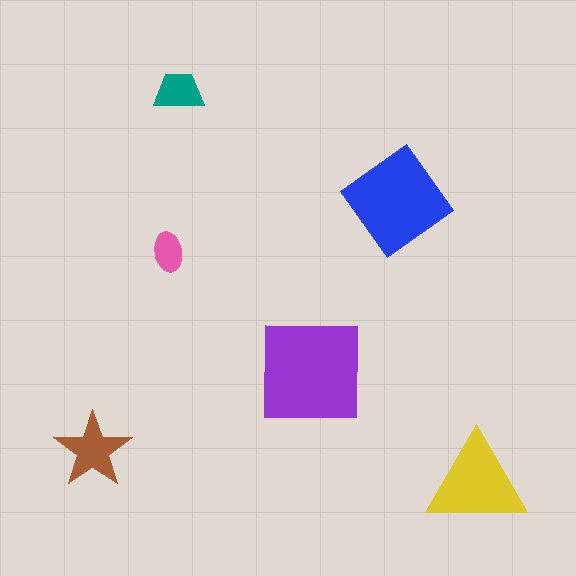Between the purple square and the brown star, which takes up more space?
The purple square.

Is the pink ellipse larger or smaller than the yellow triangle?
Smaller.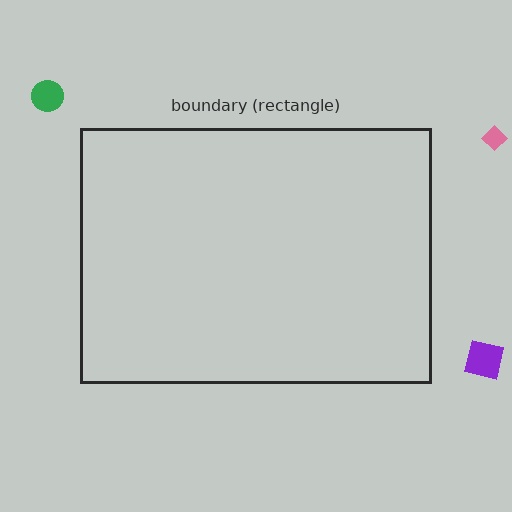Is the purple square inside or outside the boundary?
Outside.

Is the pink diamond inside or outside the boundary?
Outside.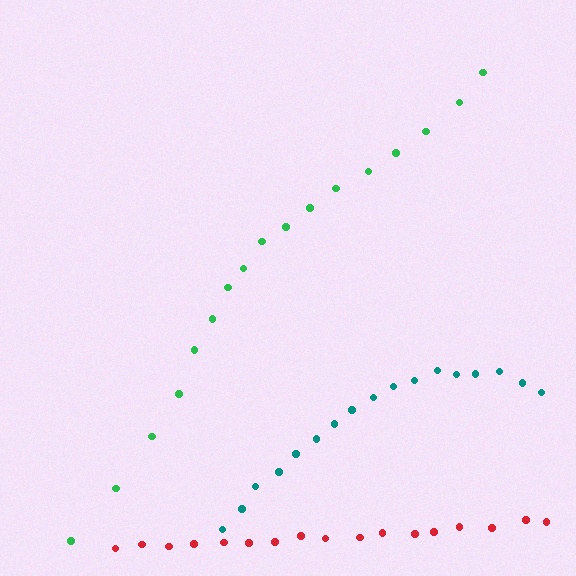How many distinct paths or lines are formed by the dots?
There are 3 distinct paths.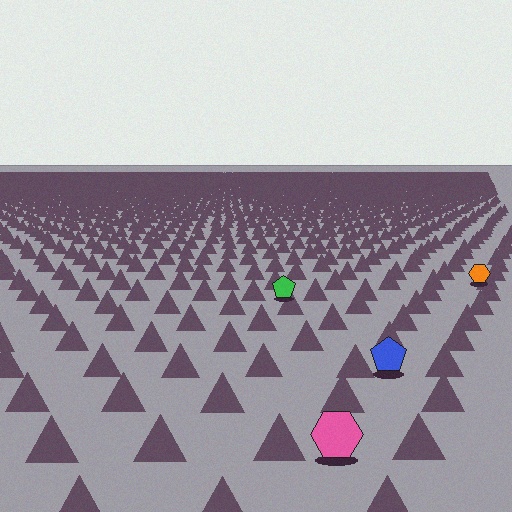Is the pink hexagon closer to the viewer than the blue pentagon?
Yes. The pink hexagon is closer — you can tell from the texture gradient: the ground texture is coarser near it.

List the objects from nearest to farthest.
From nearest to farthest: the pink hexagon, the blue pentagon, the green pentagon, the orange hexagon.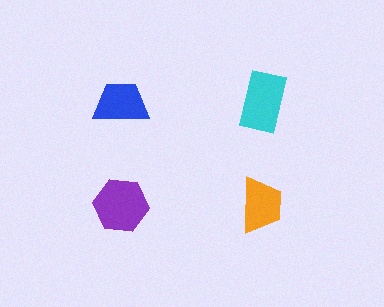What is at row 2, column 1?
A purple hexagon.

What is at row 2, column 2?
An orange trapezoid.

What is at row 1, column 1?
A blue trapezoid.